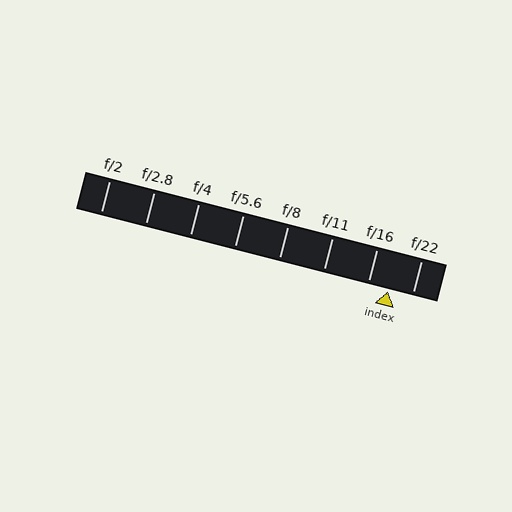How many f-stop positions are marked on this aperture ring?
There are 8 f-stop positions marked.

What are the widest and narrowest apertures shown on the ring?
The widest aperture shown is f/2 and the narrowest is f/22.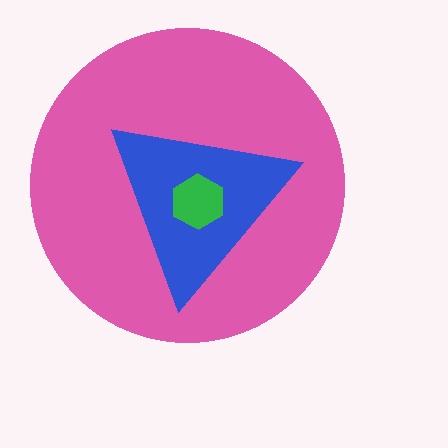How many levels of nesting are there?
3.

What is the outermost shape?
The pink circle.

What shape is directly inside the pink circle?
The blue triangle.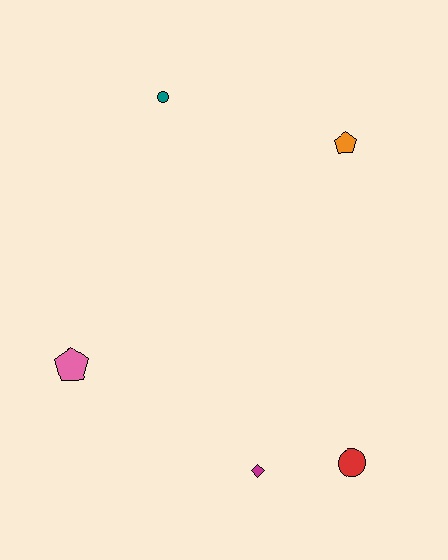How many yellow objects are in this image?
There are no yellow objects.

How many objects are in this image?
There are 5 objects.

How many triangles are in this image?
There are no triangles.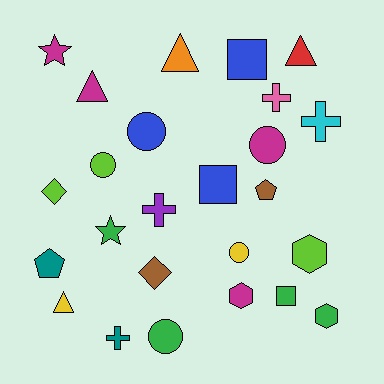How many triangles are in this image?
There are 4 triangles.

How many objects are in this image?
There are 25 objects.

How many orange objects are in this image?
There is 1 orange object.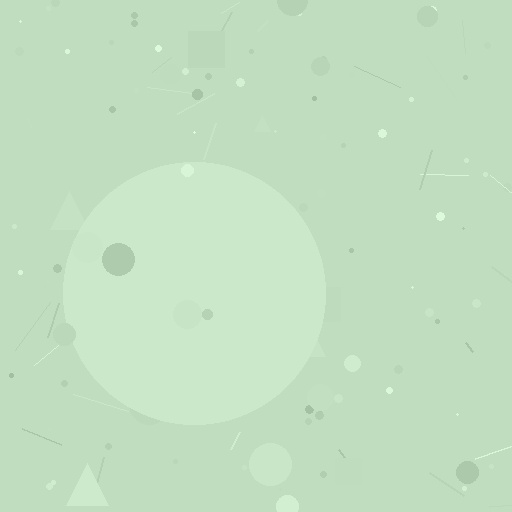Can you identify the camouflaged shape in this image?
The camouflaged shape is a circle.